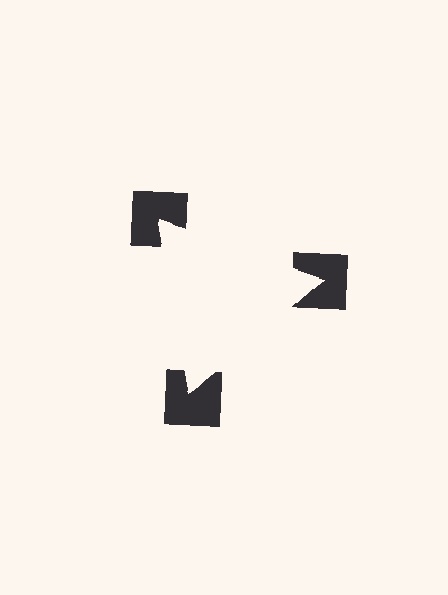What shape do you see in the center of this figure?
An illusory triangle — its edges are inferred from the aligned wedge cuts in the notched squares, not physically drawn.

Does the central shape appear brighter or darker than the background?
It typically appears slightly brighter than the background, even though no actual brightness change is drawn.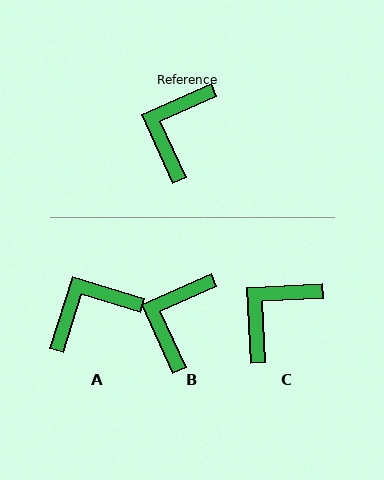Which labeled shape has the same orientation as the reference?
B.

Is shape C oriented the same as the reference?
No, it is off by about 21 degrees.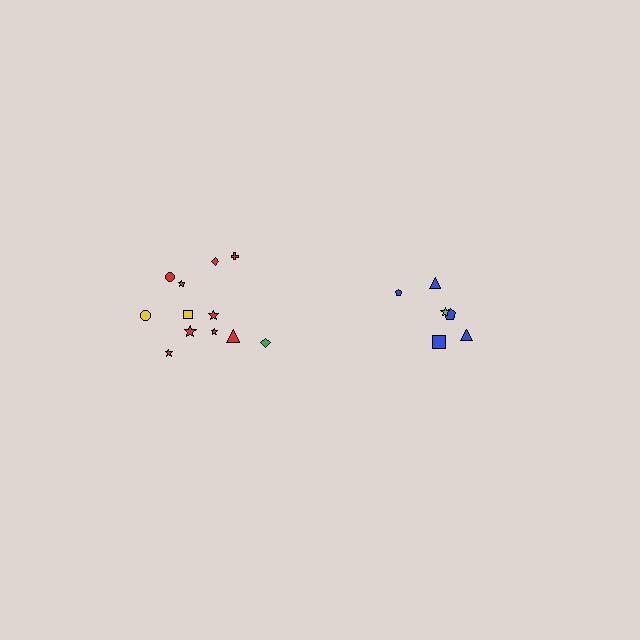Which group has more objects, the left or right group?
The left group.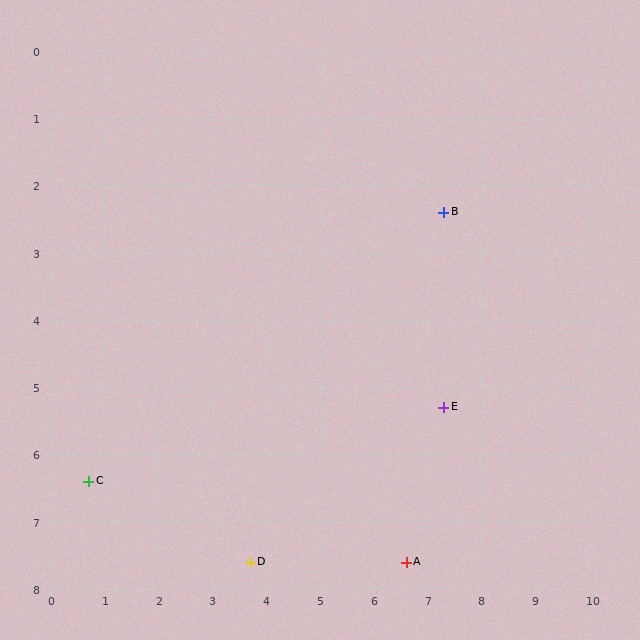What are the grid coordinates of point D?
Point D is at approximately (3.7, 7.6).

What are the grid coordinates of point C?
Point C is at approximately (0.7, 6.4).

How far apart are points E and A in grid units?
Points E and A are about 2.4 grid units apart.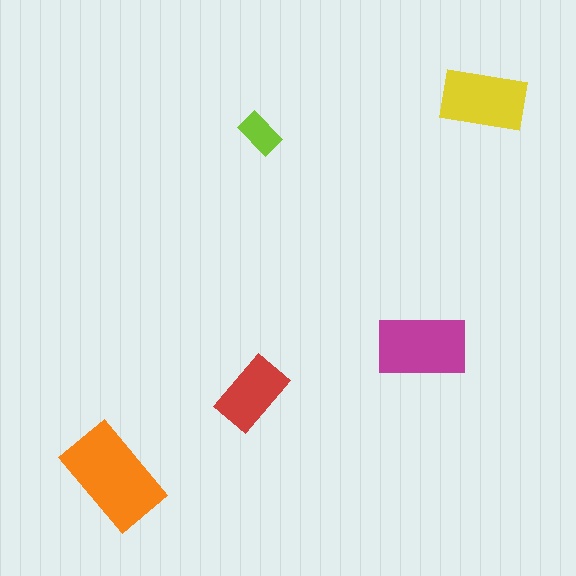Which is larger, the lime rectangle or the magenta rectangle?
The magenta one.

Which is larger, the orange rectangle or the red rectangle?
The orange one.